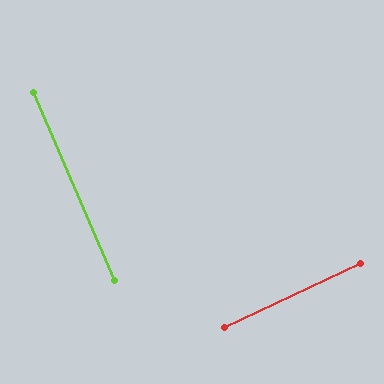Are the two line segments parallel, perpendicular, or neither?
Perpendicular — they meet at approximately 88°.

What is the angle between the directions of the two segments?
Approximately 88 degrees.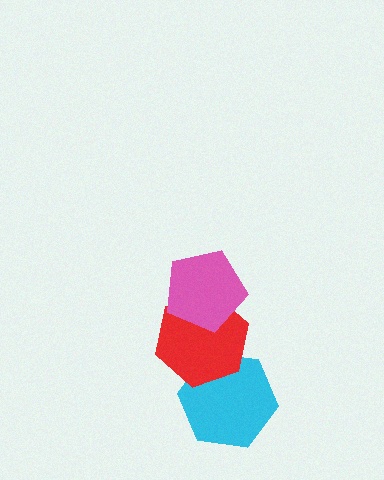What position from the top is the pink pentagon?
The pink pentagon is 1st from the top.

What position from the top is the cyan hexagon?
The cyan hexagon is 3rd from the top.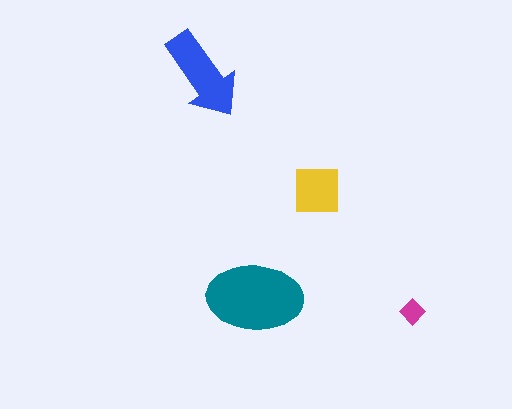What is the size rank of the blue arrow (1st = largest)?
2nd.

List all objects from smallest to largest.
The magenta diamond, the yellow square, the blue arrow, the teal ellipse.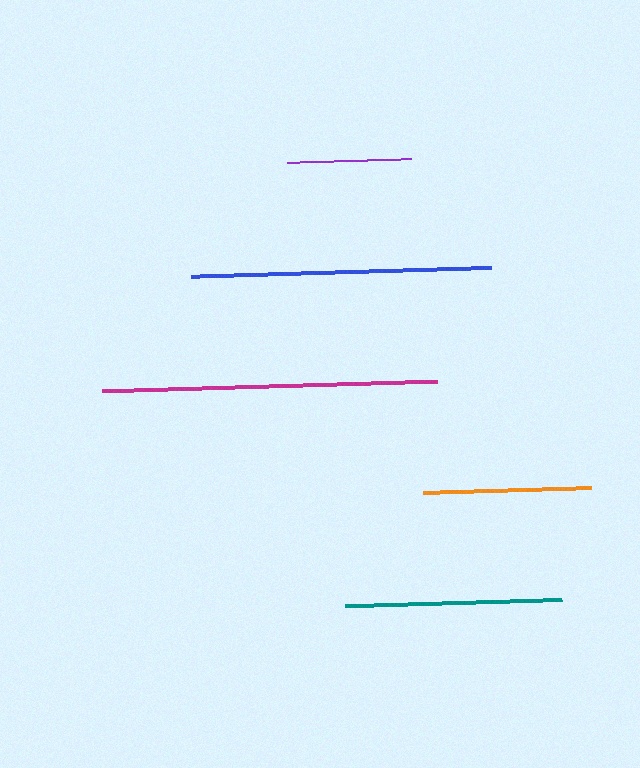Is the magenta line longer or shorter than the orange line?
The magenta line is longer than the orange line.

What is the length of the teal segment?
The teal segment is approximately 218 pixels long.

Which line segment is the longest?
The magenta line is the longest at approximately 335 pixels.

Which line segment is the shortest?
The purple line is the shortest at approximately 124 pixels.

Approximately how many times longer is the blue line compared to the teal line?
The blue line is approximately 1.4 times the length of the teal line.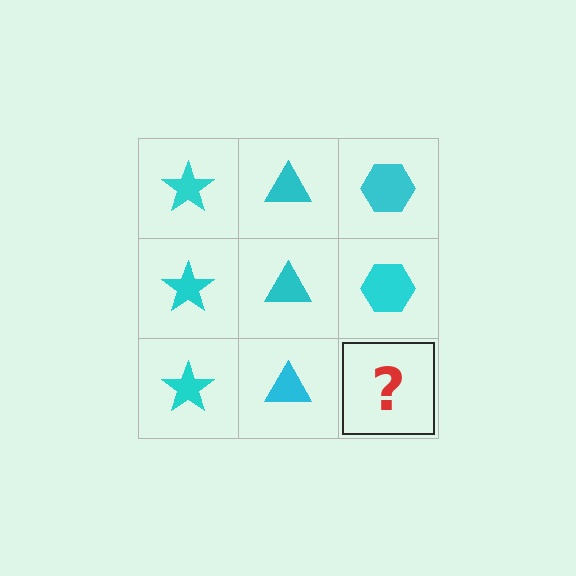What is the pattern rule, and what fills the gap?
The rule is that each column has a consistent shape. The gap should be filled with a cyan hexagon.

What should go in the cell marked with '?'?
The missing cell should contain a cyan hexagon.